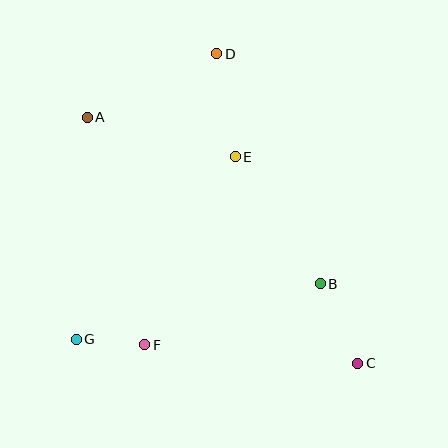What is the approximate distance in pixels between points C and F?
The distance between C and F is approximately 214 pixels.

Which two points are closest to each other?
Points F and G are closest to each other.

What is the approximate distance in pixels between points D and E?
The distance between D and E is approximately 105 pixels.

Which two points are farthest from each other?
Points A and C are farthest from each other.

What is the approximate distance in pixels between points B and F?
The distance between B and F is approximately 186 pixels.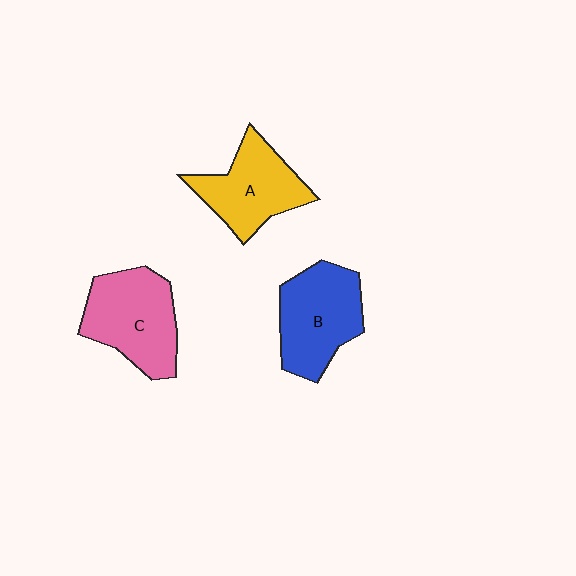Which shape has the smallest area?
Shape A (yellow).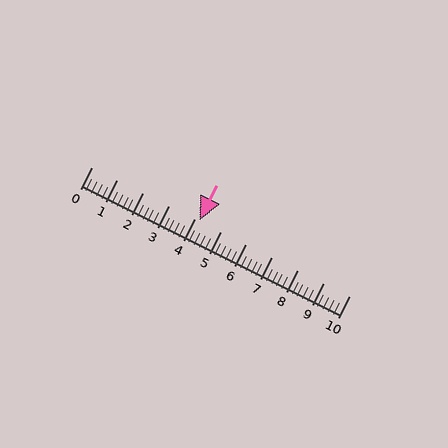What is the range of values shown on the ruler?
The ruler shows values from 0 to 10.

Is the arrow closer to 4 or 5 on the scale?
The arrow is closer to 4.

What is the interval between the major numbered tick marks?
The major tick marks are spaced 1 units apart.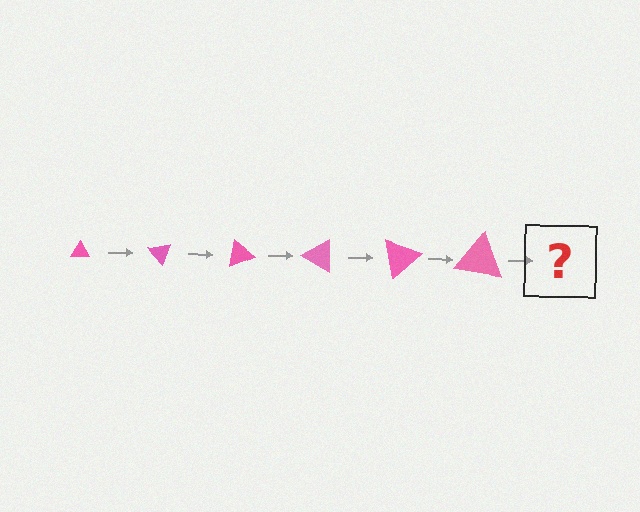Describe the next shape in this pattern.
It should be a triangle, larger than the previous one and rotated 300 degrees from the start.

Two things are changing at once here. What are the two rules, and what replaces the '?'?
The two rules are that the triangle grows larger each step and it rotates 50 degrees each step. The '?' should be a triangle, larger than the previous one and rotated 300 degrees from the start.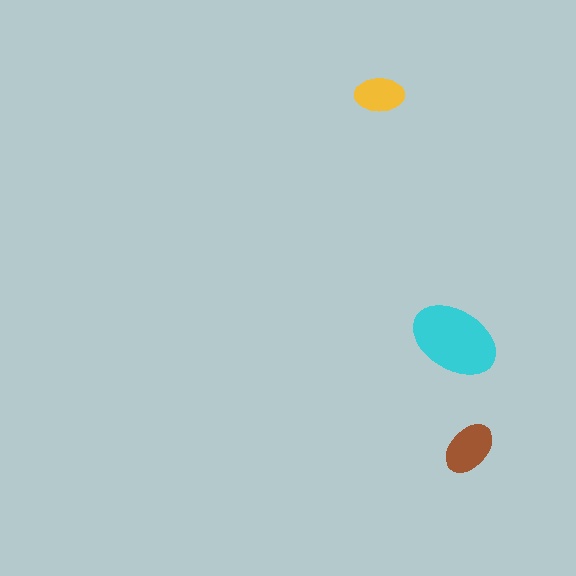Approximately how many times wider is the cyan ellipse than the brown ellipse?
About 1.5 times wider.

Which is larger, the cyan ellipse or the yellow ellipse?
The cyan one.